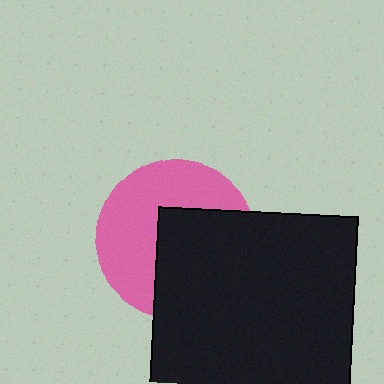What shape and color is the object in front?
The object in front is a black square.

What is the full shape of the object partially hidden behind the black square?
The partially hidden object is a pink circle.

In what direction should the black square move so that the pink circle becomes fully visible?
The black square should move toward the lower-right. That is the shortest direction to clear the overlap and leave the pink circle fully visible.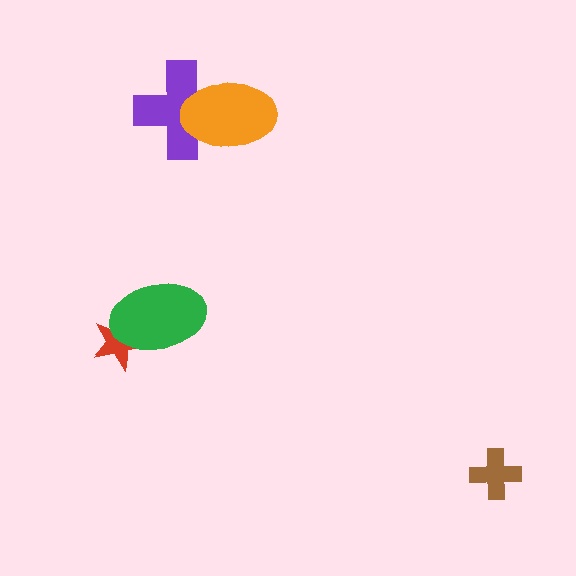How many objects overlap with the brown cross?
0 objects overlap with the brown cross.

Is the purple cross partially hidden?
Yes, it is partially covered by another shape.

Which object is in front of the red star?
The green ellipse is in front of the red star.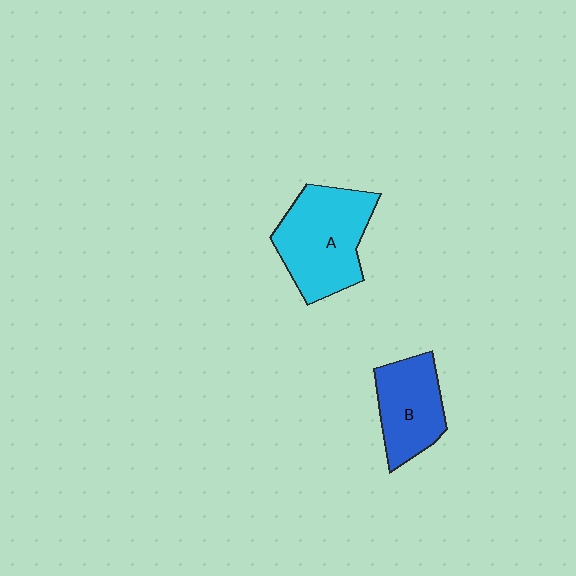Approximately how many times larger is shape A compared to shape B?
Approximately 1.4 times.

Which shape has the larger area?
Shape A (cyan).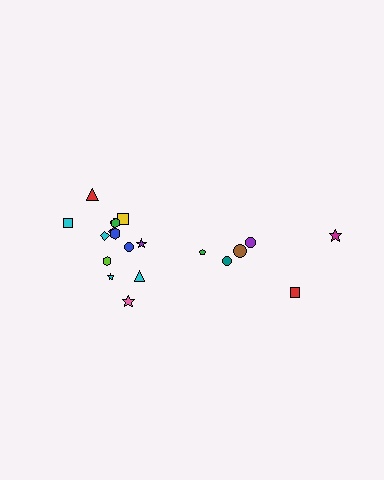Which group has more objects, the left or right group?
The left group.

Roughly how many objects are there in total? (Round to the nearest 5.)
Roughly 20 objects in total.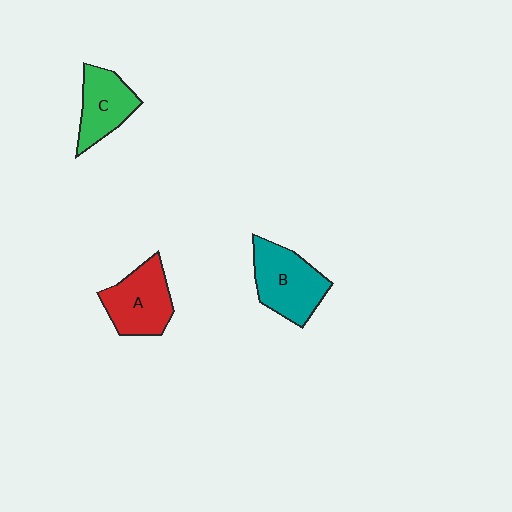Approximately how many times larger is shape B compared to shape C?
Approximately 1.3 times.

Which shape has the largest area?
Shape B (teal).